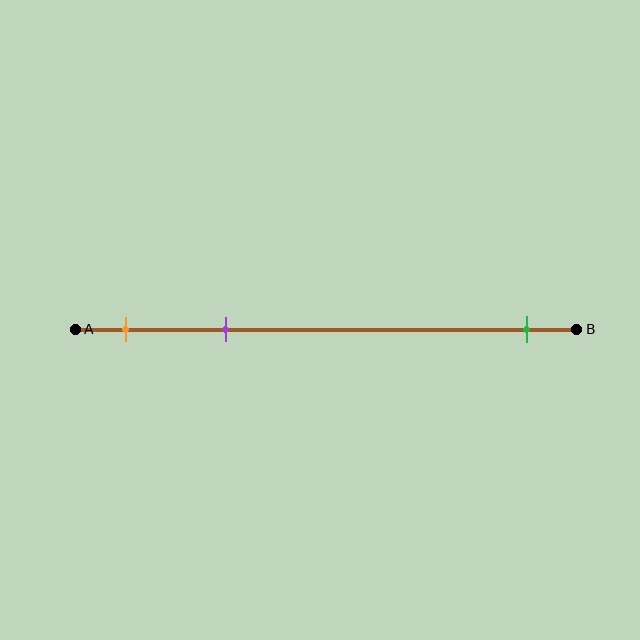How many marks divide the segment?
There are 3 marks dividing the segment.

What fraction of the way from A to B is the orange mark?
The orange mark is approximately 10% (0.1) of the way from A to B.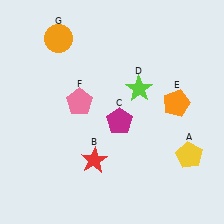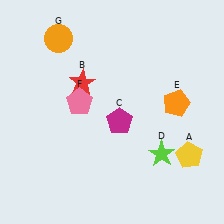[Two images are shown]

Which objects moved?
The objects that moved are: the red star (B), the lime star (D).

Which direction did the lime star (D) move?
The lime star (D) moved down.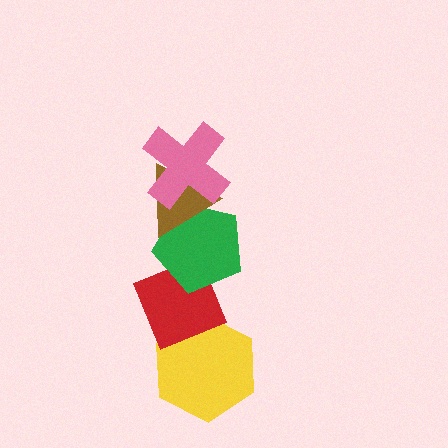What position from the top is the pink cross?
The pink cross is 1st from the top.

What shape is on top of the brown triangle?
The pink cross is on top of the brown triangle.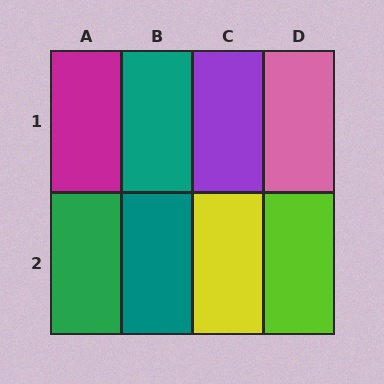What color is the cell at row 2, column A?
Green.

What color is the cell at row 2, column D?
Lime.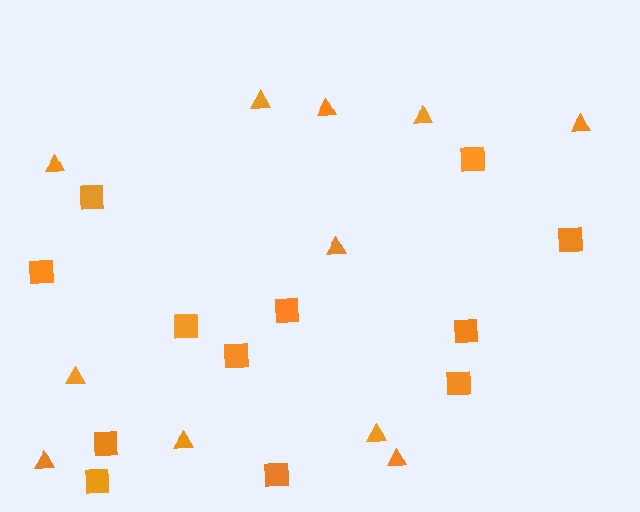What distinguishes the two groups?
There are 2 groups: one group of squares (12) and one group of triangles (11).